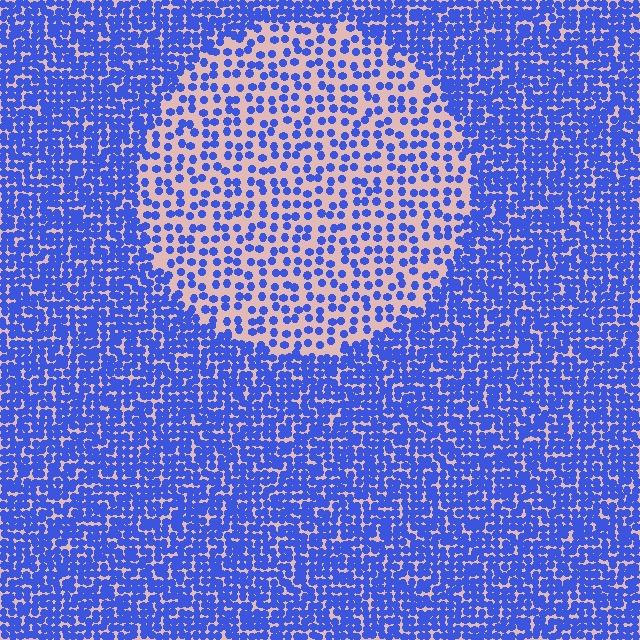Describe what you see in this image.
The image contains small blue elements arranged at two different densities. A circle-shaped region is visible where the elements are less densely packed than the surrounding area.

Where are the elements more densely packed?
The elements are more densely packed outside the circle boundary.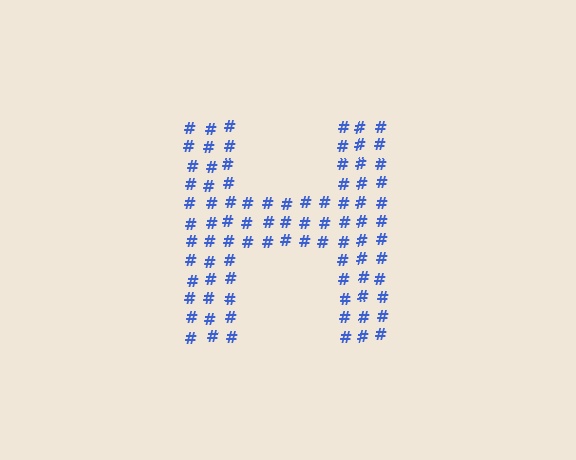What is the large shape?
The large shape is the letter H.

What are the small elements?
The small elements are hash symbols.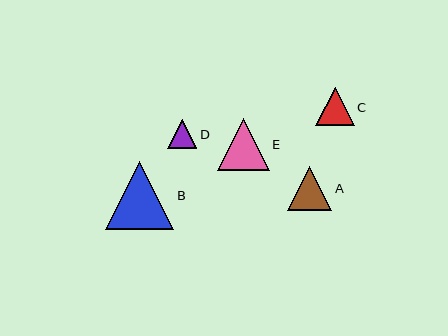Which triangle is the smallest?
Triangle D is the smallest with a size of approximately 29 pixels.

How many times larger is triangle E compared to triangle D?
Triangle E is approximately 1.8 times the size of triangle D.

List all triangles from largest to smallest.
From largest to smallest: B, E, A, C, D.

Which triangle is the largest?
Triangle B is the largest with a size of approximately 68 pixels.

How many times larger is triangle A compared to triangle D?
Triangle A is approximately 1.5 times the size of triangle D.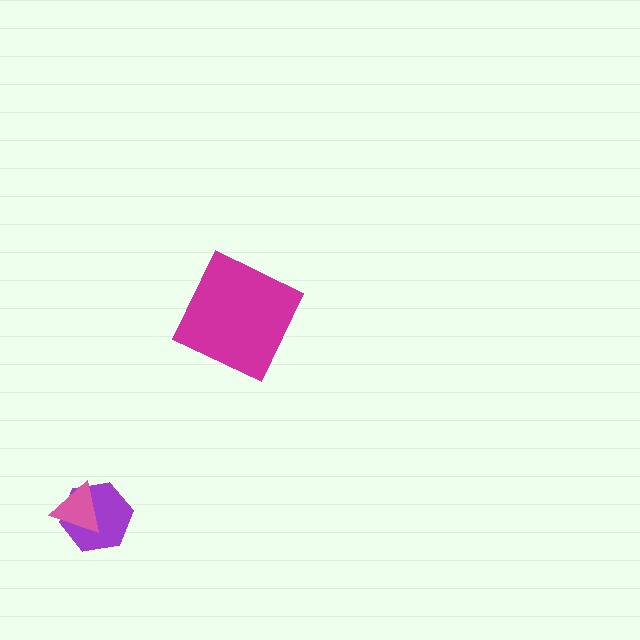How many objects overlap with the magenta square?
0 objects overlap with the magenta square.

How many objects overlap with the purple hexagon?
1 object overlaps with the purple hexagon.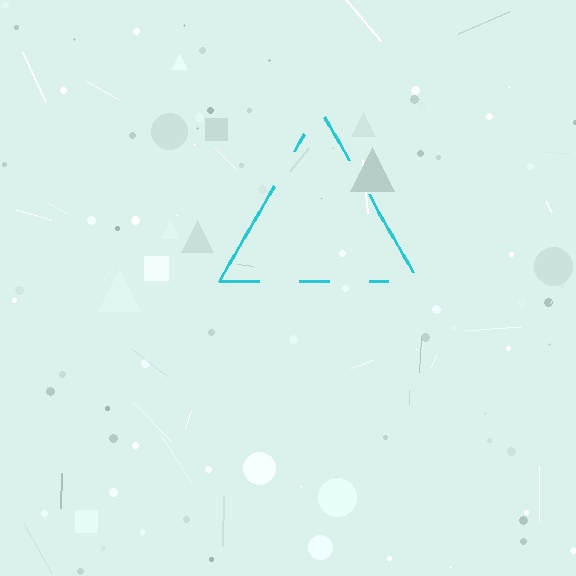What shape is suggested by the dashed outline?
The dashed outline suggests a triangle.